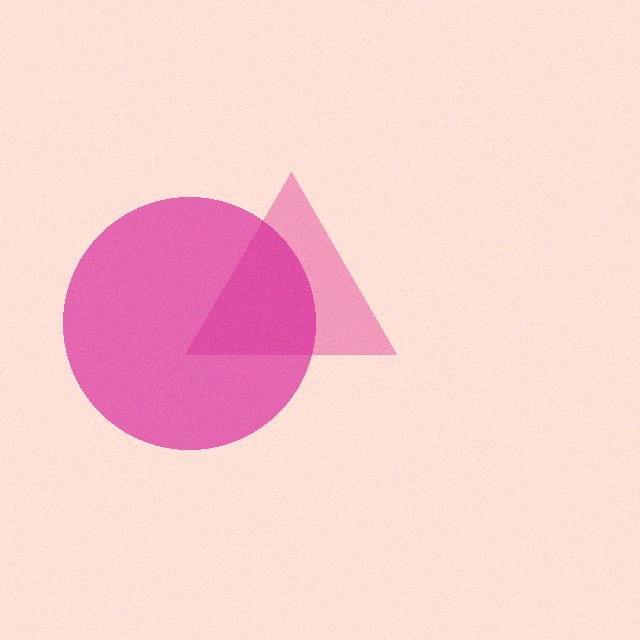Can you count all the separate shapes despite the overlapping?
Yes, there are 2 separate shapes.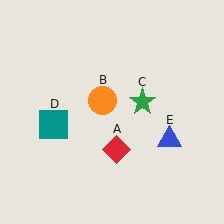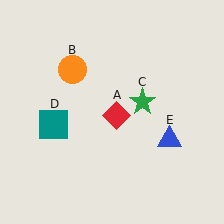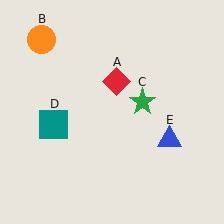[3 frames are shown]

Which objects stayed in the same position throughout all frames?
Green star (object C) and teal square (object D) and blue triangle (object E) remained stationary.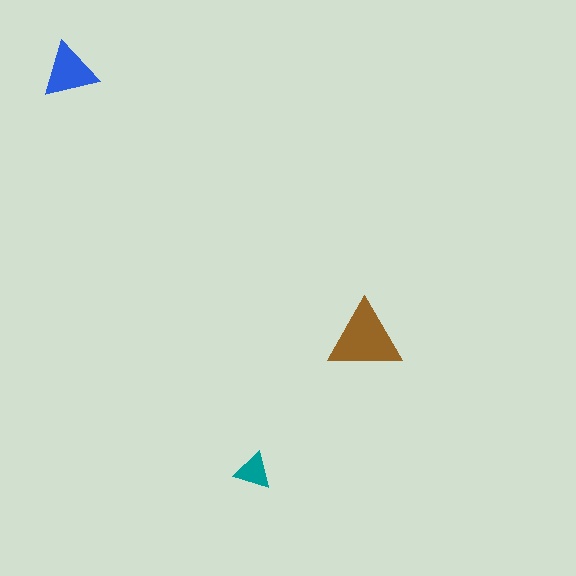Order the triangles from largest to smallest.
the brown one, the blue one, the teal one.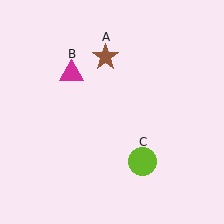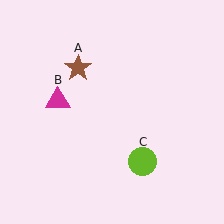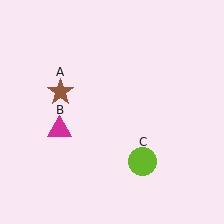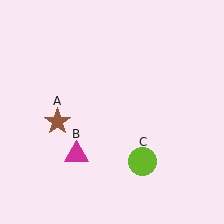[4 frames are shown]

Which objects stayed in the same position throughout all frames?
Lime circle (object C) remained stationary.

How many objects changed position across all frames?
2 objects changed position: brown star (object A), magenta triangle (object B).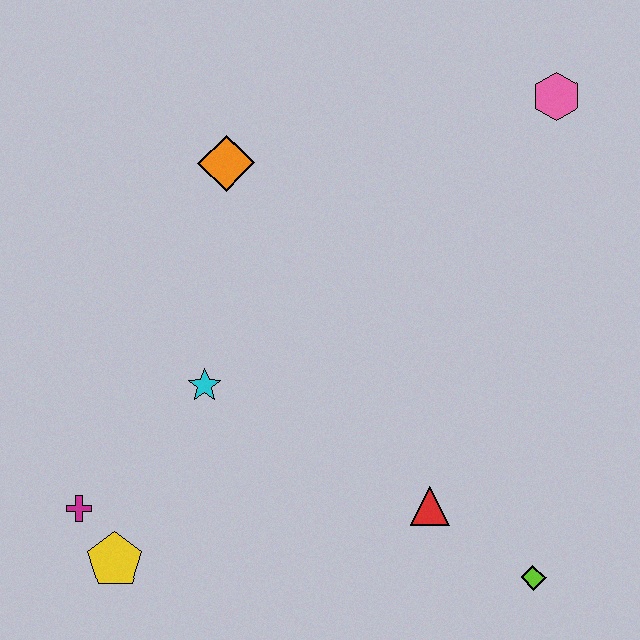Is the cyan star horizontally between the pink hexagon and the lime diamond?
No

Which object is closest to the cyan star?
The magenta cross is closest to the cyan star.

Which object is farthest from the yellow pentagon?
The pink hexagon is farthest from the yellow pentagon.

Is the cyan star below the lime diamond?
No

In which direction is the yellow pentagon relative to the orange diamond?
The yellow pentagon is below the orange diamond.